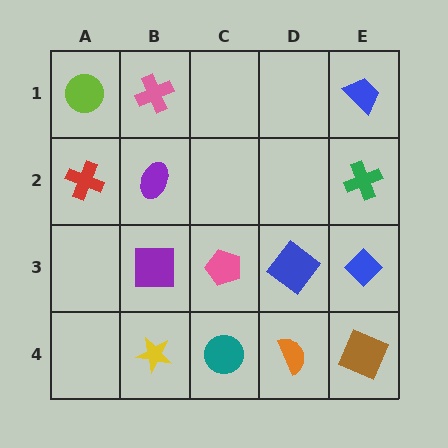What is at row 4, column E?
A brown square.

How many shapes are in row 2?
3 shapes.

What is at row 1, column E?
A blue trapezoid.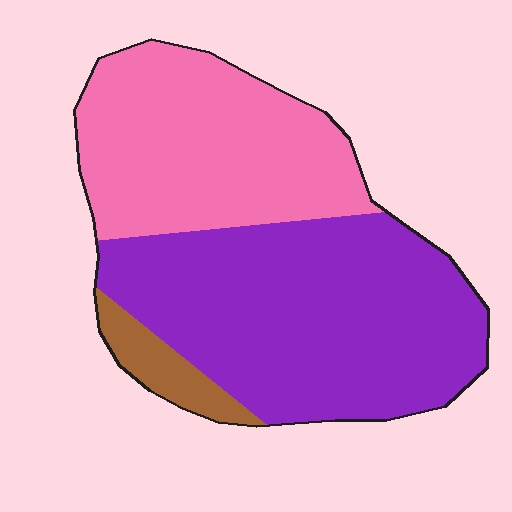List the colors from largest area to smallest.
From largest to smallest: purple, pink, brown.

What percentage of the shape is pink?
Pink takes up about three eighths (3/8) of the shape.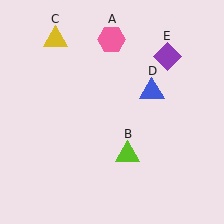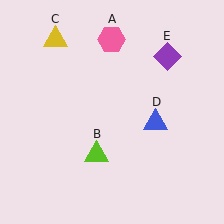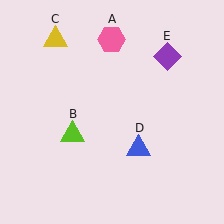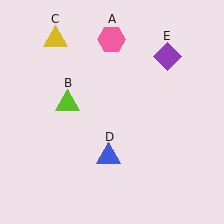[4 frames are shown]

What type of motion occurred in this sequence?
The lime triangle (object B), blue triangle (object D) rotated clockwise around the center of the scene.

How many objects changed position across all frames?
2 objects changed position: lime triangle (object B), blue triangle (object D).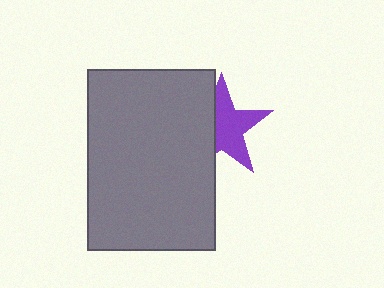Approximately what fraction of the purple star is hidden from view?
Roughly 39% of the purple star is hidden behind the gray rectangle.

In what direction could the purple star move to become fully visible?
The purple star could move right. That would shift it out from behind the gray rectangle entirely.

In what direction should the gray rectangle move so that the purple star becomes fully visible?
The gray rectangle should move left. That is the shortest direction to clear the overlap and leave the purple star fully visible.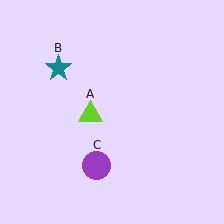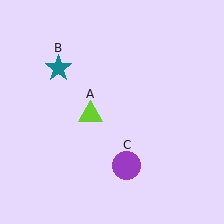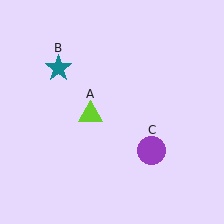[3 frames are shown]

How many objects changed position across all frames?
1 object changed position: purple circle (object C).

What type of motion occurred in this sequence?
The purple circle (object C) rotated counterclockwise around the center of the scene.